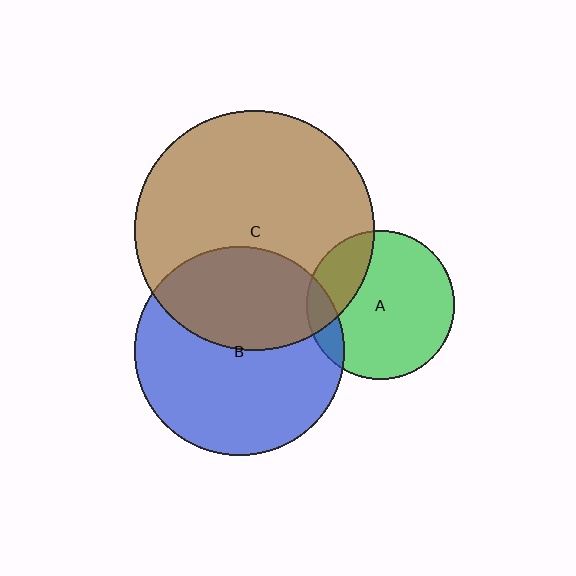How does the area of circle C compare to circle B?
Approximately 1.3 times.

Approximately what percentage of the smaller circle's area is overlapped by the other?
Approximately 25%.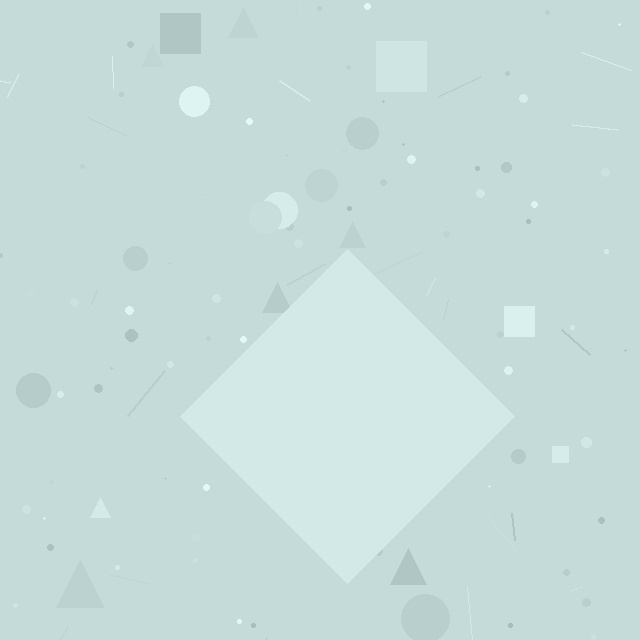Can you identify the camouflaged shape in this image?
The camouflaged shape is a diamond.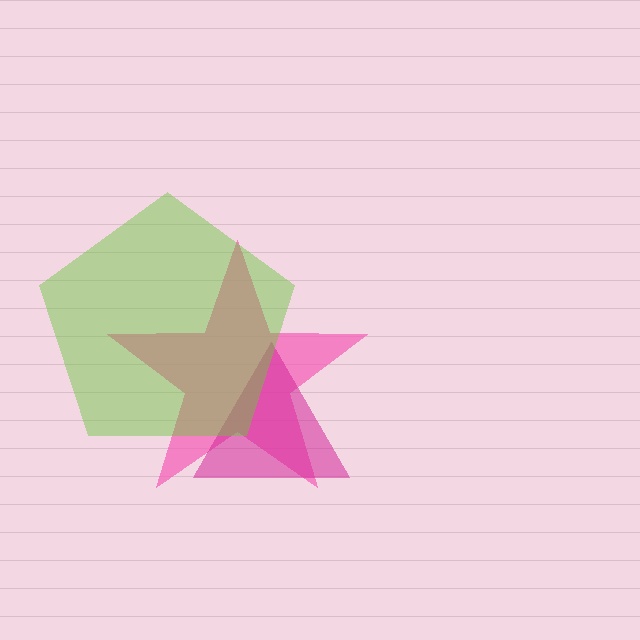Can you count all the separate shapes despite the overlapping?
Yes, there are 3 separate shapes.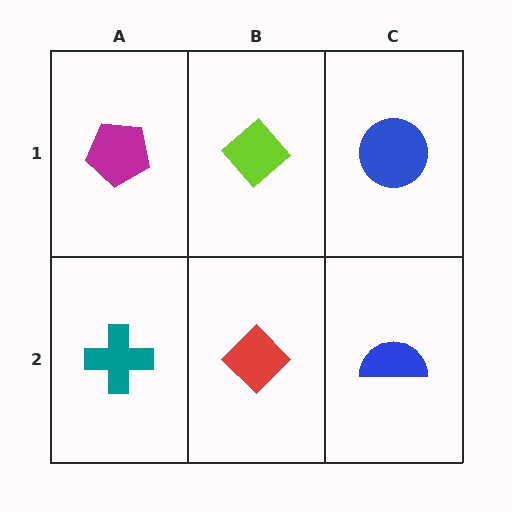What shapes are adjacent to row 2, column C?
A blue circle (row 1, column C), a red diamond (row 2, column B).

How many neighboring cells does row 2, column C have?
2.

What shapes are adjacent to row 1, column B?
A red diamond (row 2, column B), a magenta pentagon (row 1, column A), a blue circle (row 1, column C).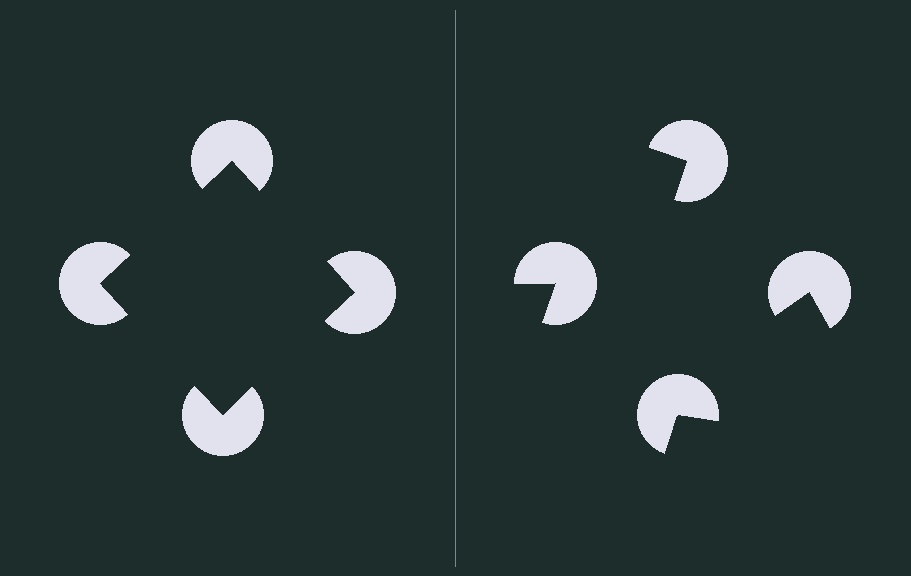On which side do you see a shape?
An illusory square appears on the left side. On the right side the wedge cuts are rotated, so no coherent shape forms.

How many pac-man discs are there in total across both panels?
8 — 4 on each side.